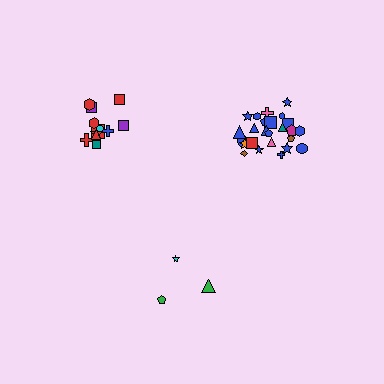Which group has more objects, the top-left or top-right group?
The top-right group.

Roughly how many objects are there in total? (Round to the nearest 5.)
Roughly 40 objects in total.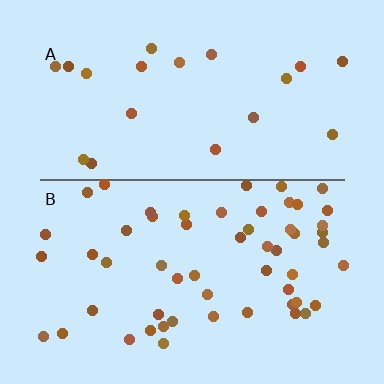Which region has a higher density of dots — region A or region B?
B (the bottom).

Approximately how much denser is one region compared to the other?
Approximately 2.8× — region B over region A.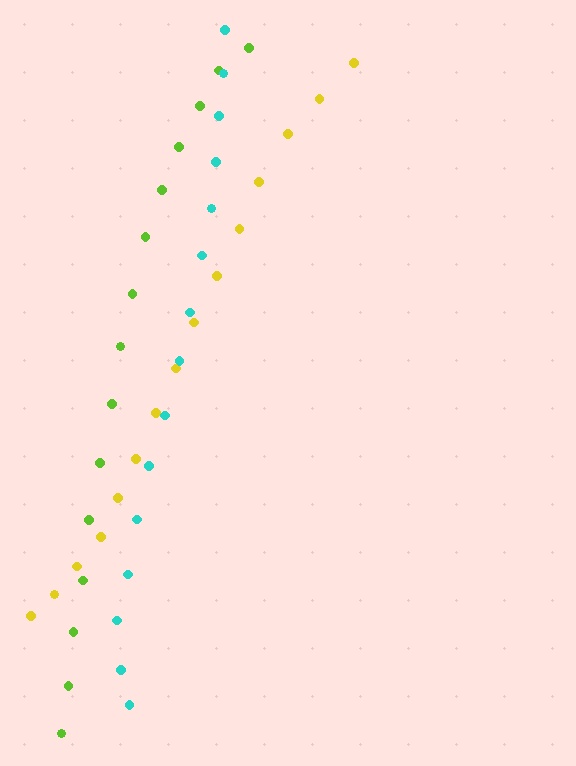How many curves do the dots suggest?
There are 3 distinct paths.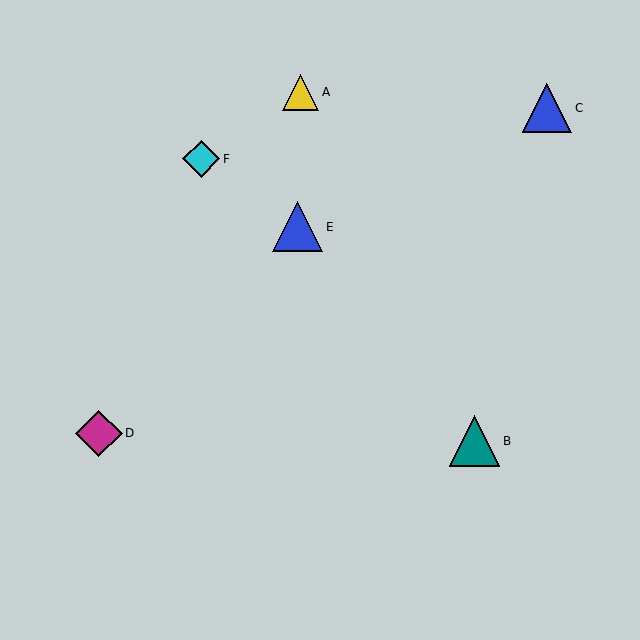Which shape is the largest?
The teal triangle (labeled B) is the largest.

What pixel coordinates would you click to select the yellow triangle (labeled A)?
Click at (301, 92) to select the yellow triangle A.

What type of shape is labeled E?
Shape E is a blue triangle.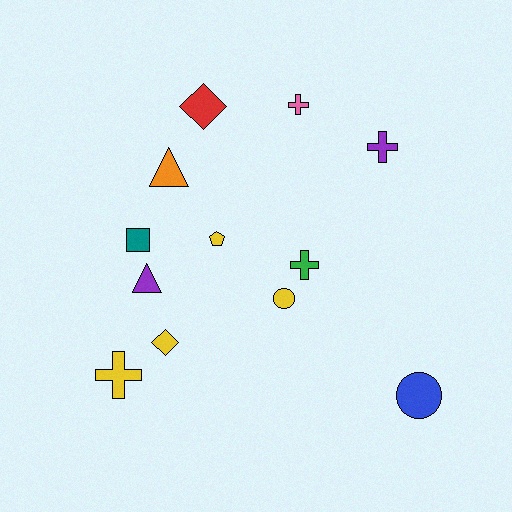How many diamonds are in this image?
There are 2 diamonds.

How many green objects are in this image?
There is 1 green object.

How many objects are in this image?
There are 12 objects.